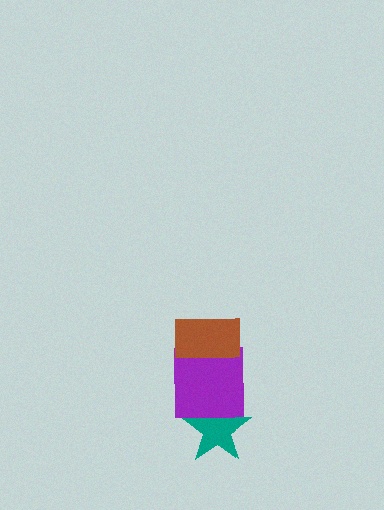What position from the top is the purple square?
The purple square is 2nd from the top.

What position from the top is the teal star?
The teal star is 3rd from the top.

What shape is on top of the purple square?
The brown rectangle is on top of the purple square.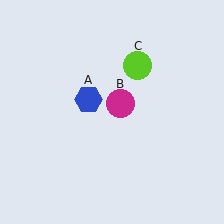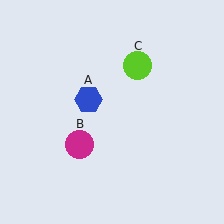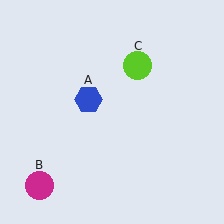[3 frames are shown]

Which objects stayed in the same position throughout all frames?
Blue hexagon (object A) and lime circle (object C) remained stationary.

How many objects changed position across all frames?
1 object changed position: magenta circle (object B).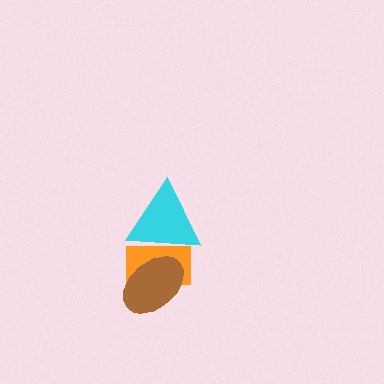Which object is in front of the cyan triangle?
The brown ellipse is in front of the cyan triangle.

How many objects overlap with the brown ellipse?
2 objects overlap with the brown ellipse.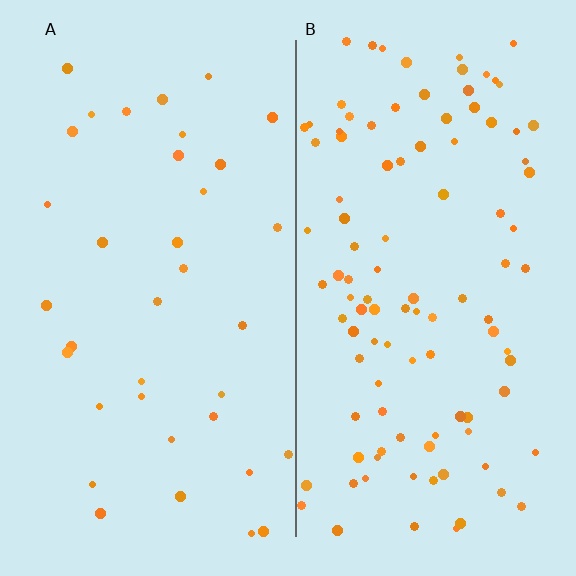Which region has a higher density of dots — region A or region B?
B (the right).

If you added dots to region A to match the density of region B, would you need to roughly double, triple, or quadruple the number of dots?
Approximately triple.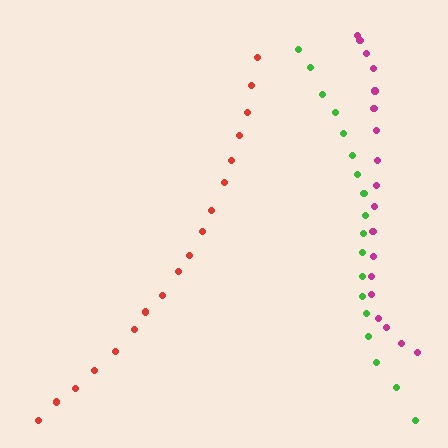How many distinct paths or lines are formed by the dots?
There are 3 distinct paths.